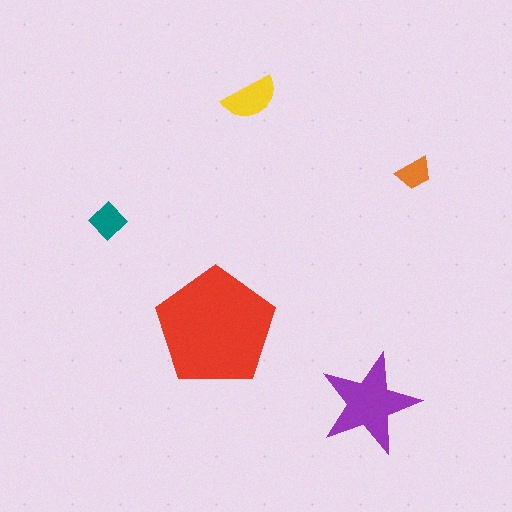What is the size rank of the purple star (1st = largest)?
2nd.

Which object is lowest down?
The purple star is bottommost.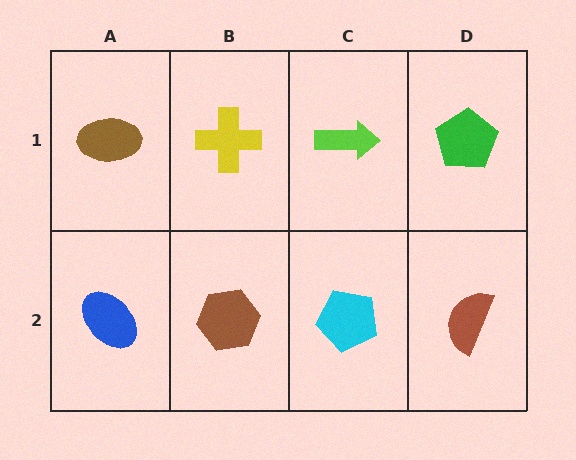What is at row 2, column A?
A blue ellipse.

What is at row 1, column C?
A lime arrow.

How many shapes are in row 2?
4 shapes.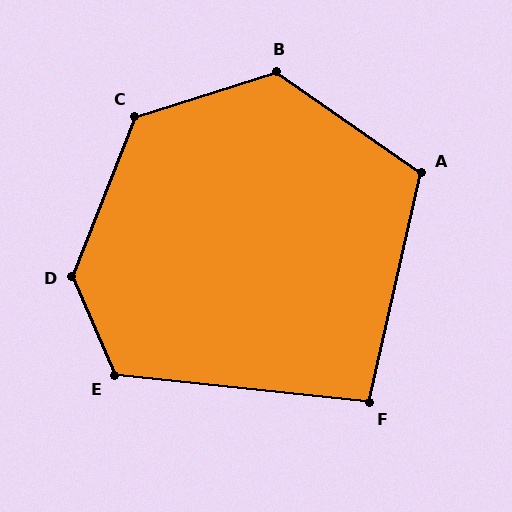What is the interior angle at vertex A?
Approximately 112 degrees (obtuse).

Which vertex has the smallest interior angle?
F, at approximately 97 degrees.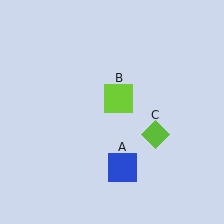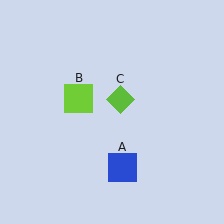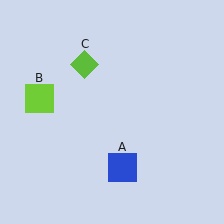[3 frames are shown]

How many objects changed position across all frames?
2 objects changed position: lime square (object B), lime diamond (object C).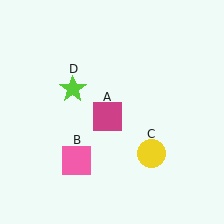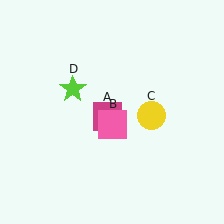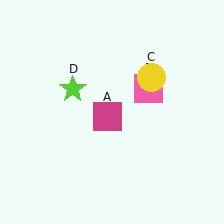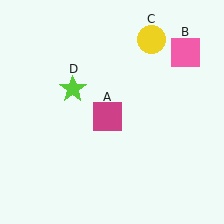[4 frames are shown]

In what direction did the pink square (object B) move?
The pink square (object B) moved up and to the right.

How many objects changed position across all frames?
2 objects changed position: pink square (object B), yellow circle (object C).